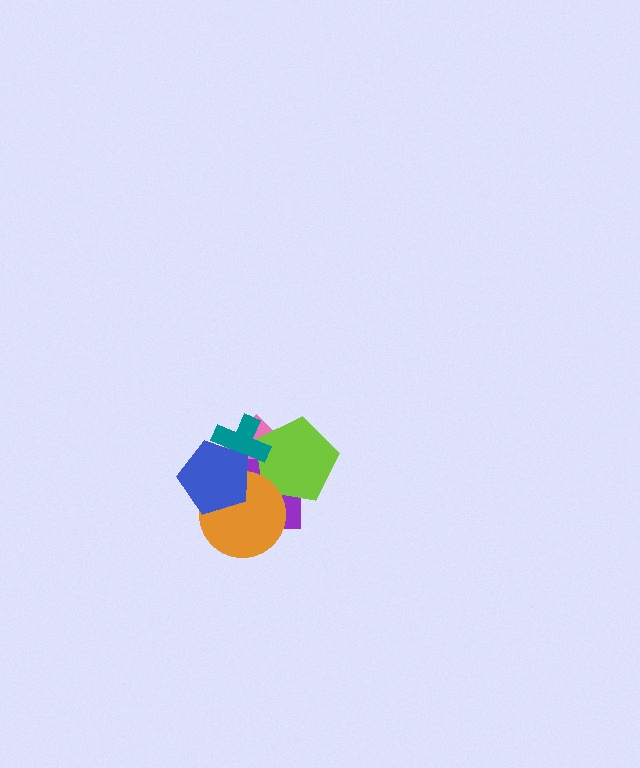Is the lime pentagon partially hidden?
Yes, it is partially covered by another shape.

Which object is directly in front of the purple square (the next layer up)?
The lime pentagon is directly in front of the purple square.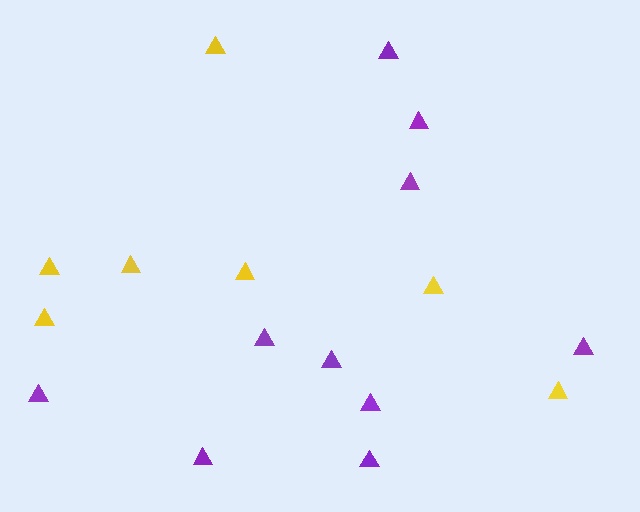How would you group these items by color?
There are 2 groups: one group of yellow triangles (7) and one group of purple triangles (10).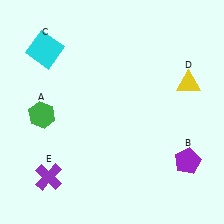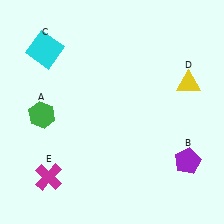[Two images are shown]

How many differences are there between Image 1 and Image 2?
There is 1 difference between the two images.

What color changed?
The cross (E) changed from purple in Image 1 to magenta in Image 2.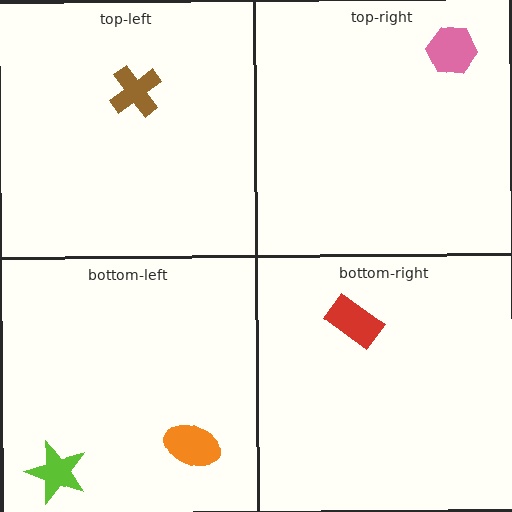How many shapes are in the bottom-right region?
1.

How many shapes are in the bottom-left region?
2.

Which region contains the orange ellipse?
The bottom-left region.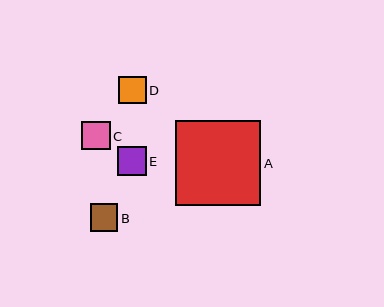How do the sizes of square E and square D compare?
Square E and square D are approximately the same size.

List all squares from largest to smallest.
From largest to smallest: A, C, E, B, D.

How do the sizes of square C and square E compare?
Square C and square E are approximately the same size.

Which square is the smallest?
Square D is the smallest with a size of approximately 27 pixels.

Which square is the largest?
Square A is the largest with a size of approximately 85 pixels.